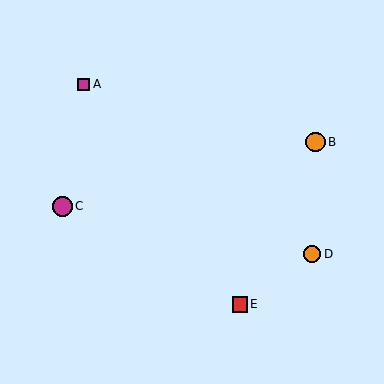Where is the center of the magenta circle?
The center of the magenta circle is at (62, 206).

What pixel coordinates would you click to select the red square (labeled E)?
Click at (240, 304) to select the red square E.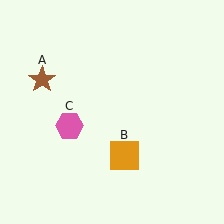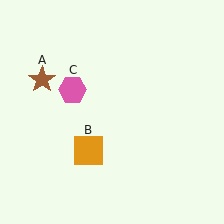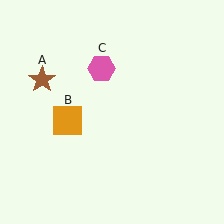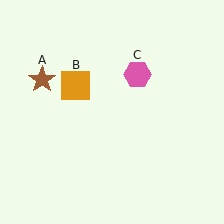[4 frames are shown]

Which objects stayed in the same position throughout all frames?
Brown star (object A) remained stationary.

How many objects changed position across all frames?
2 objects changed position: orange square (object B), pink hexagon (object C).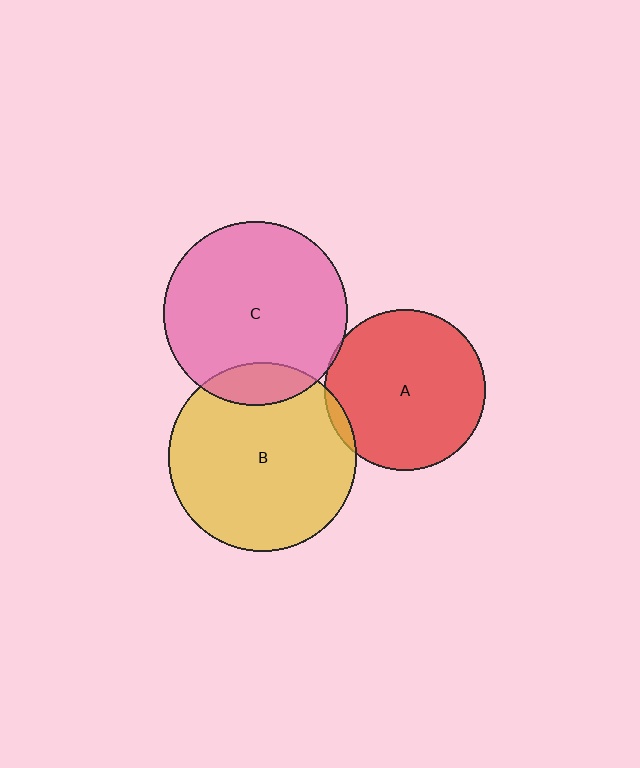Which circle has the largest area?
Circle B (yellow).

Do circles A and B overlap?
Yes.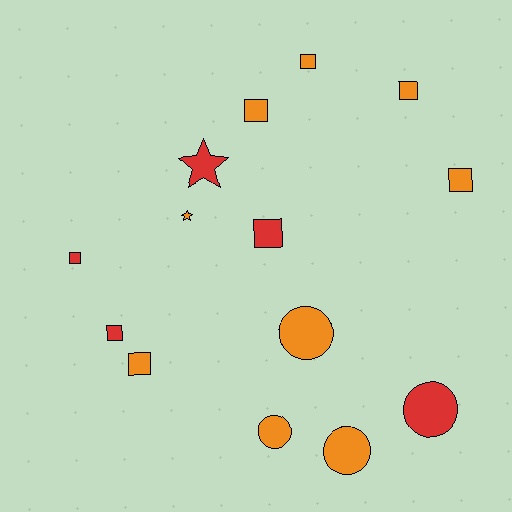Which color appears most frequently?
Orange, with 9 objects.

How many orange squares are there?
There are 5 orange squares.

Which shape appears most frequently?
Square, with 8 objects.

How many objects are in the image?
There are 14 objects.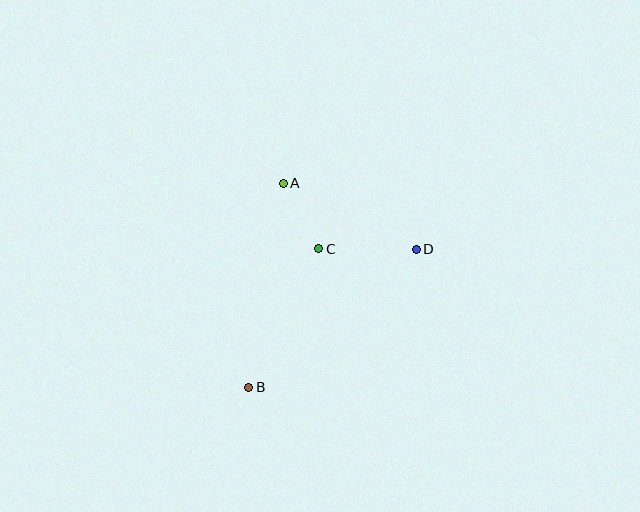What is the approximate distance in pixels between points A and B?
The distance between A and B is approximately 207 pixels.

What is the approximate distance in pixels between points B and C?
The distance between B and C is approximately 155 pixels.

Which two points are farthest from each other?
Points B and D are farthest from each other.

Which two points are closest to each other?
Points A and C are closest to each other.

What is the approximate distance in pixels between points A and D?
The distance between A and D is approximately 148 pixels.